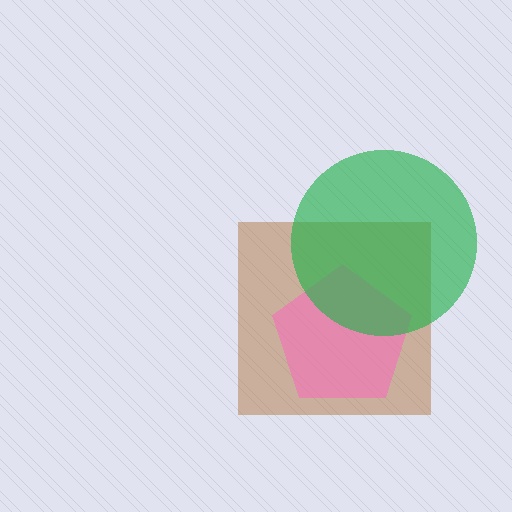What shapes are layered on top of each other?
The layered shapes are: a brown square, a pink pentagon, a green circle.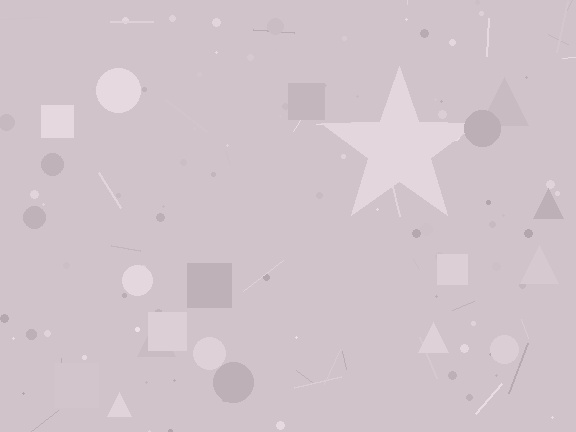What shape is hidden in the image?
A star is hidden in the image.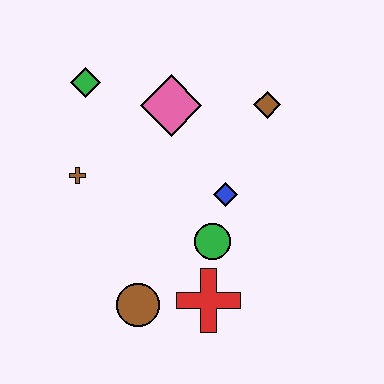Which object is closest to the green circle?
The blue diamond is closest to the green circle.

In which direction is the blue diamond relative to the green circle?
The blue diamond is above the green circle.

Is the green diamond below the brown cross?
No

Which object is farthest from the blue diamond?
The green diamond is farthest from the blue diamond.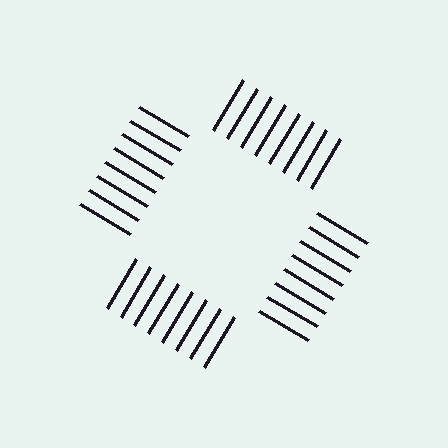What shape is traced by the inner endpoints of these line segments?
An illusory square — the line segments terminate on its edges but no continuous stroke is drawn.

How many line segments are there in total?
32 — 8 along each of the 4 edges.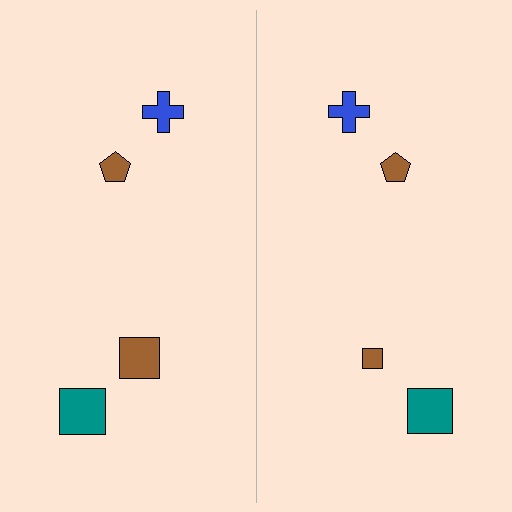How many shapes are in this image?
There are 8 shapes in this image.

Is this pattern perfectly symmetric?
No, the pattern is not perfectly symmetric. The brown square on the right side has a different size than its mirror counterpart.